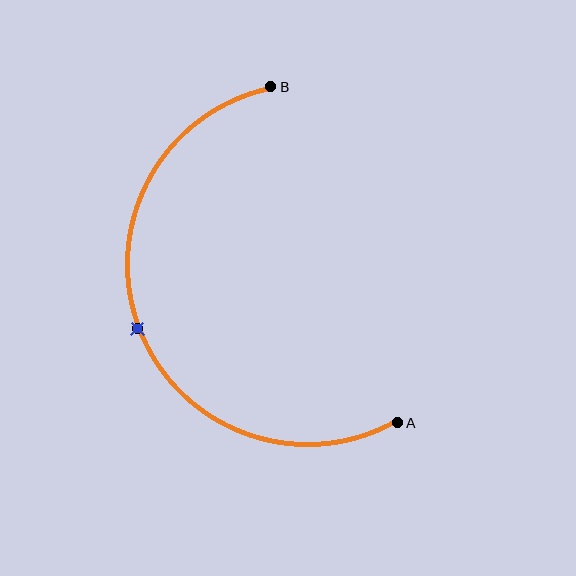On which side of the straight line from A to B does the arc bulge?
The arc bulges to the left of the straight line connecting A and B.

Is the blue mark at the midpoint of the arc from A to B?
Yes. The blue mark lies on the arc at equal arc-length from both A and B — it is the arc midpoint.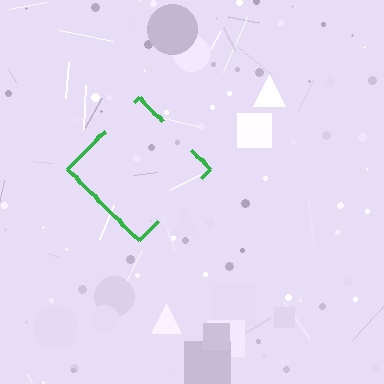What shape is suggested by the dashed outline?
The dashed outline suggests a diamond.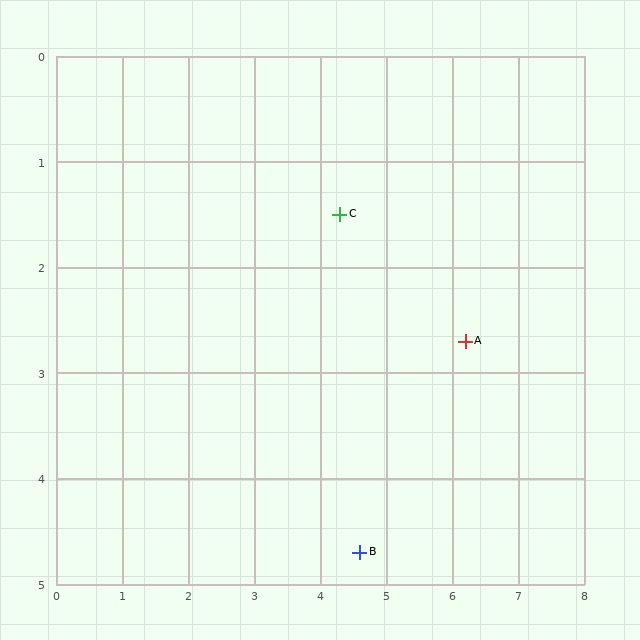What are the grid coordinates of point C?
Point C is at approximately (4.3, 1.5).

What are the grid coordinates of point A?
Point A is at approximately (6.2, 2.7).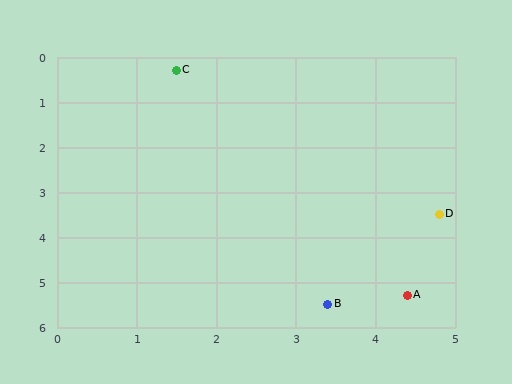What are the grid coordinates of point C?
Point C is at approximately (1.5, 0.3).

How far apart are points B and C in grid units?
Points B and C are about 5.5 grid units apart.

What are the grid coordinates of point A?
Point A is at approximately (4.4, 5.3).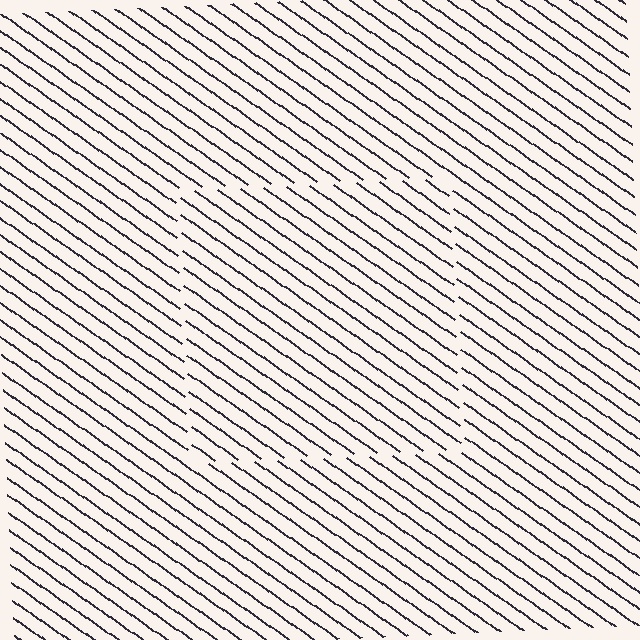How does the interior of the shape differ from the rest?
The interior of the shape contains the same grating, shifted by half a period — the contour is defined by the phase discontinuity where line-ends from the inner and outer gratings abut.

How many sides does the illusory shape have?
4 sides — the line-ends trace a square.